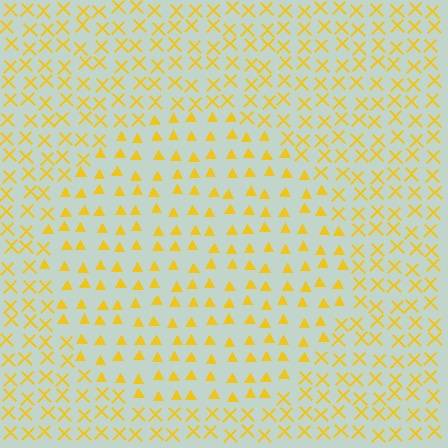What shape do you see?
I see a circle.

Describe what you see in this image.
The image is filled with small yellow elements arranged in a uniform grid. A circle-shaped region contains triangles, while the surrounding area contains X marks. The boundary is defined purely by the change in element shape.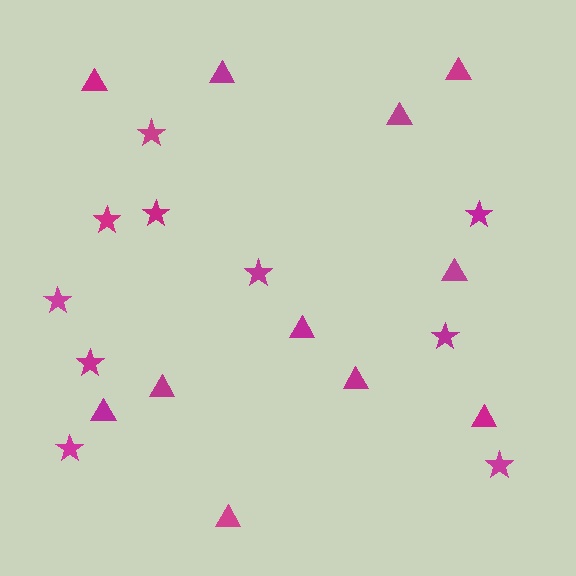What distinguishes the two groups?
There are 2 groups: one group of triangles (11) and one group of stars (10).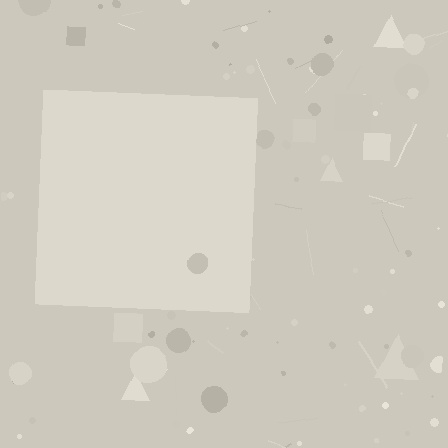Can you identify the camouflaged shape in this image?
The camouflaged shape is a square.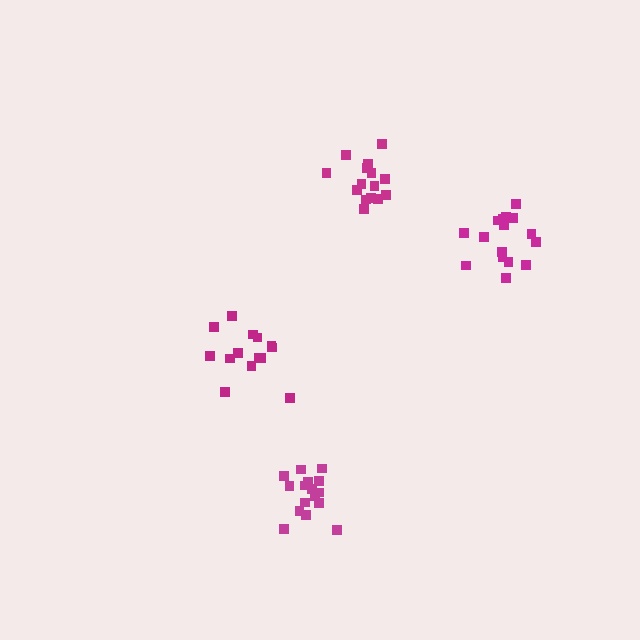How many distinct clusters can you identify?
There are 4 distinct clusters.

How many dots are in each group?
Group 1: 15 dots, Group 2: 16 dots, Group 3: 17 dots, Group 4: 14 dots (62 total).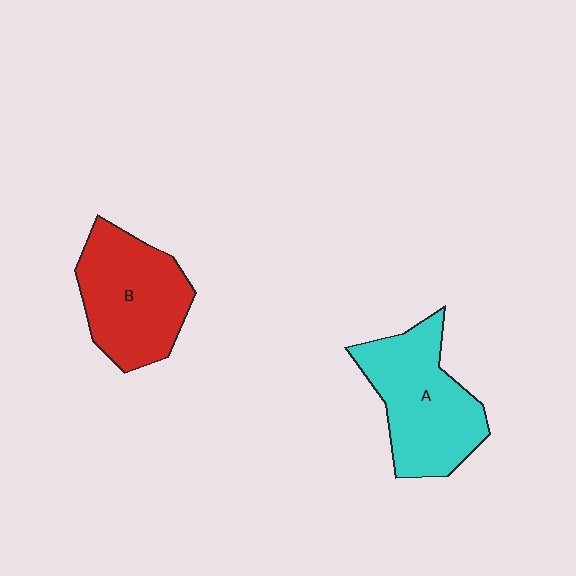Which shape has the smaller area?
Shape B (red).